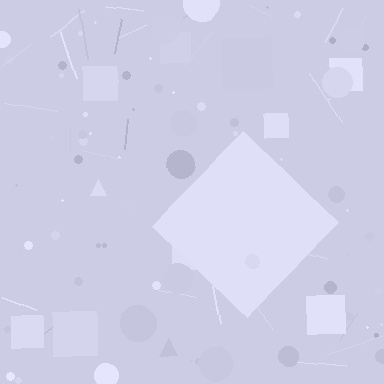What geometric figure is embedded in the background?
A diamond is embedded in the background.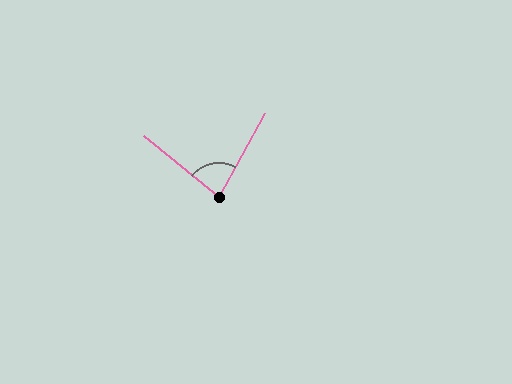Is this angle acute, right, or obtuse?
It is acute.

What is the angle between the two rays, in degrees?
Approximately 79 degrees.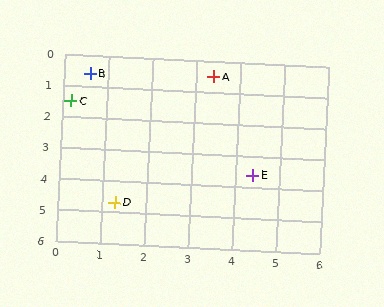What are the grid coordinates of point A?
Point A is at approximately (3.4, 0.5).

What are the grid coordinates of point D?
Point D is at approximately (1.3, 4.7).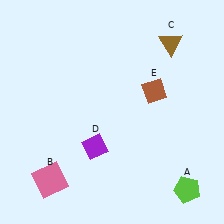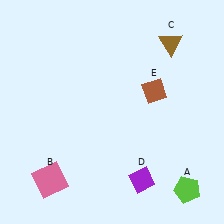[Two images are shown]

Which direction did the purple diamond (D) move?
The purple diamond (D) moved right.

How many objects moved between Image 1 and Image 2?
1 object moved between the two images.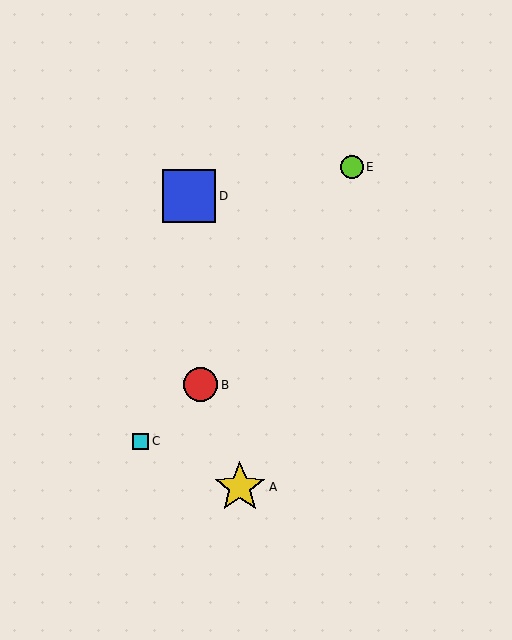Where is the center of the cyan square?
The center of the cyan square is at (141, 441).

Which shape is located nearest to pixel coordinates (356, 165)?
The lime circle (labeled E) at (352, 167) is nearest to that location.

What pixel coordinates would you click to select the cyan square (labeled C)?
Click at (141, 441) to select the cyan square C.